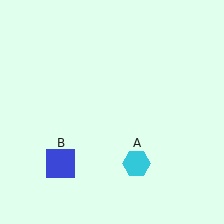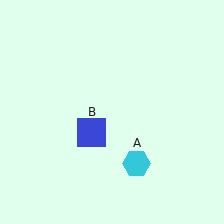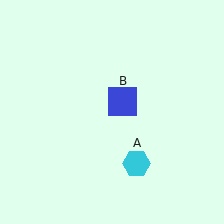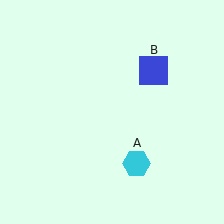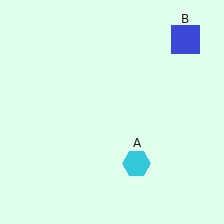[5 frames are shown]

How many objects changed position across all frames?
1 object changed position: blue square (object B).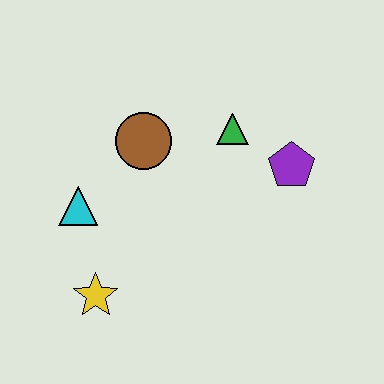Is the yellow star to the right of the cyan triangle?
Yes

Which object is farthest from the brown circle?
The yellow star is farthest from the brown circle.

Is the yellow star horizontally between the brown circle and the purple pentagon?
No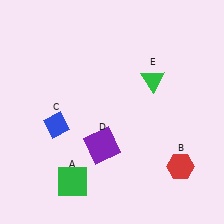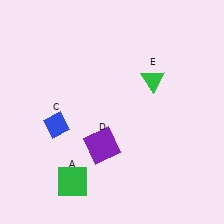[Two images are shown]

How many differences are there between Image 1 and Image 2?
There is 1 difference between the two images.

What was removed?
The red hexagon (B) was removed in Image 2.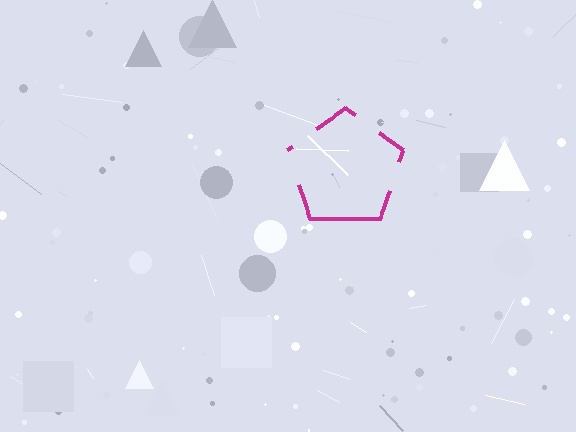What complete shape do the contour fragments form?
The contour fragments form a pentagon.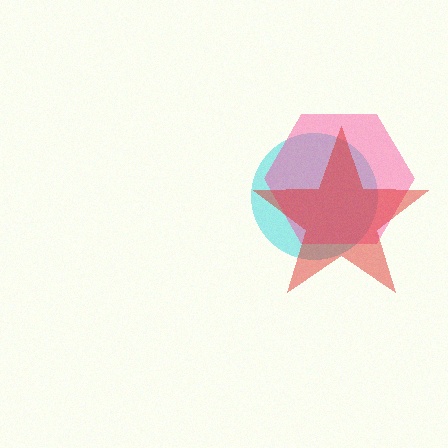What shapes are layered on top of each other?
The layered shapes are: a cyan circle, a pink hexagon, a red star.